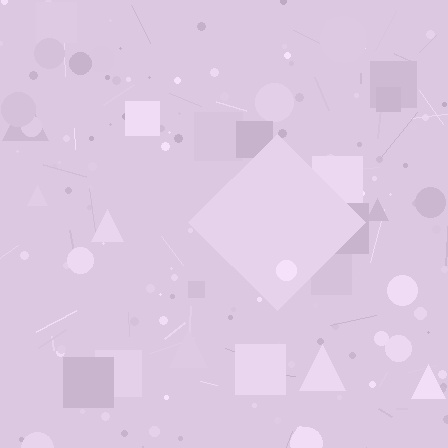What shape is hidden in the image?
A diamond is hidden in the image.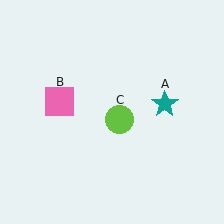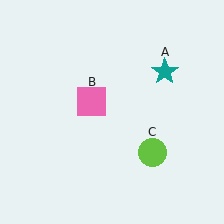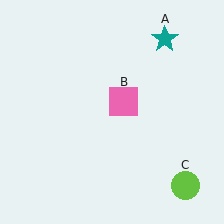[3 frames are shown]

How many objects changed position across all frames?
3 objects changed position: teal star (object A), pink square (object B), lime circle (object C).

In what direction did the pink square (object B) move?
The pink square (object B) moved right.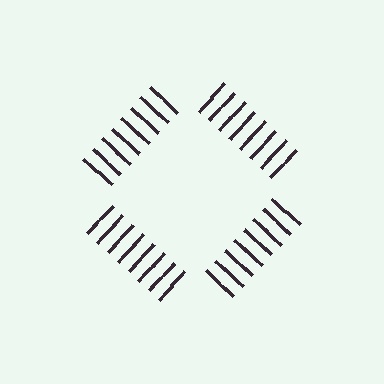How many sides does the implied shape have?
4 sides — the line-ends trace a square.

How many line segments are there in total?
32 — 8 along each of the 4 edges.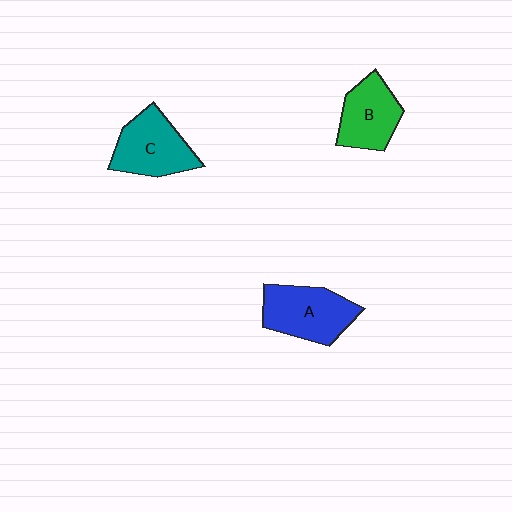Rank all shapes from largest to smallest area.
From largest to smallest: A (blue), C (teal), B (green).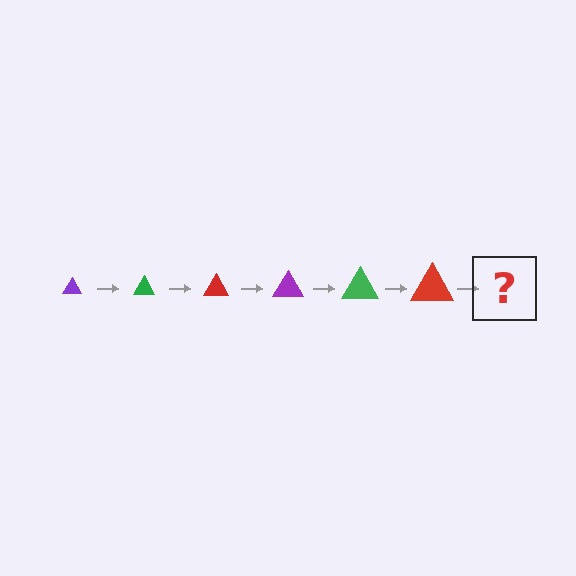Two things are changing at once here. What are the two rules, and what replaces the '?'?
The two rules are that the triangle grows larger each step and the color cycles through purple, green, and red. The '?' should be a purple triangle, larger than the previous one.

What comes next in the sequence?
The next element should be a purple triangle, larger than the previous one.